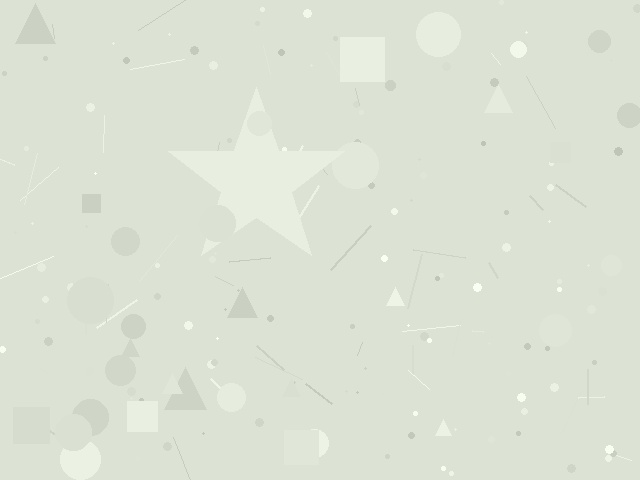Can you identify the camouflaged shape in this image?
The camouflaged shape is a star.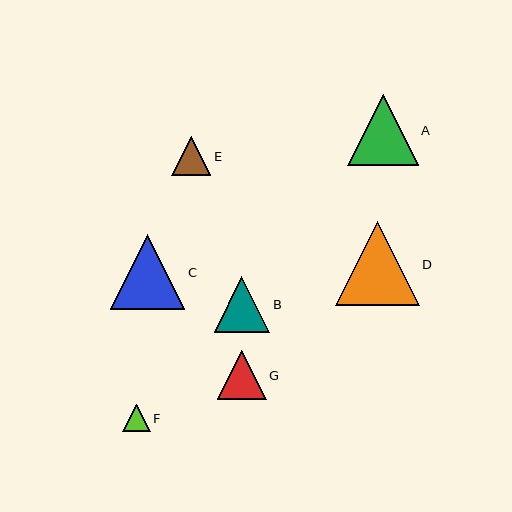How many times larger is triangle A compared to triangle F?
Triangle A is approximately 2.5 times the size of triangle F.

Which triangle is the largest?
Triangle D is the largest with a size of approximately 84 pixels.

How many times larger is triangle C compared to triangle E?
Triangle C is approximately 1.9 times the size of triangle E.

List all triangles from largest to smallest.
From largest to smallest: D, C, A, B, G, E, F.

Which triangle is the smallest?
Triangle F is the smallest with a size of approximately 28 pixels.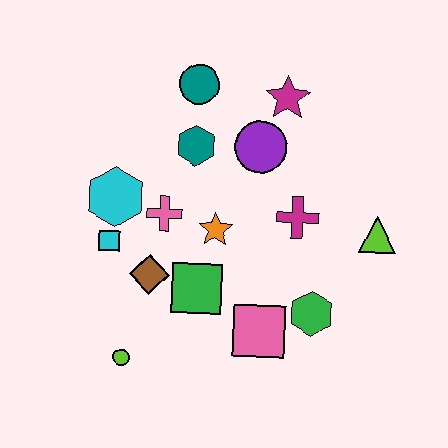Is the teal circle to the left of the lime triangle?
Yes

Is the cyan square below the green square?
No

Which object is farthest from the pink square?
The teal circle is farthest from the pink square.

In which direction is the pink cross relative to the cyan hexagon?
The pink cross is to the right of the cyan hexagon.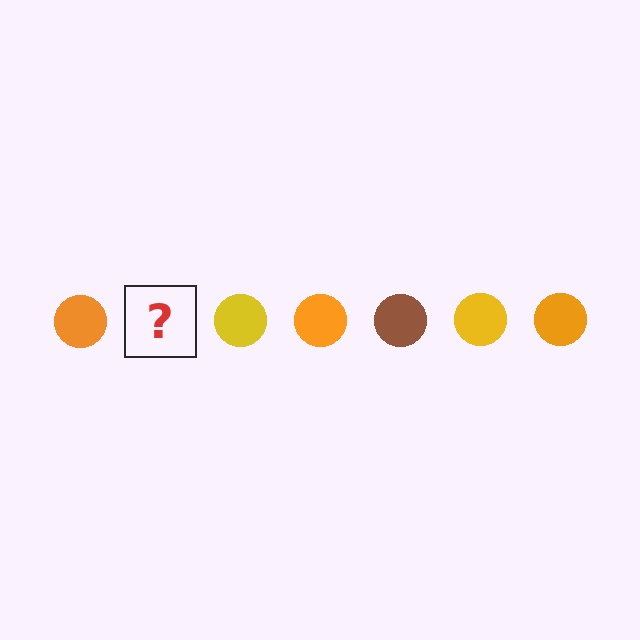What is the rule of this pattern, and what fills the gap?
The rule is that the pattern cycles through orange, brown, yellow circles. The gap should be filled with a brown circle.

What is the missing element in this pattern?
The missing element is a brown circle.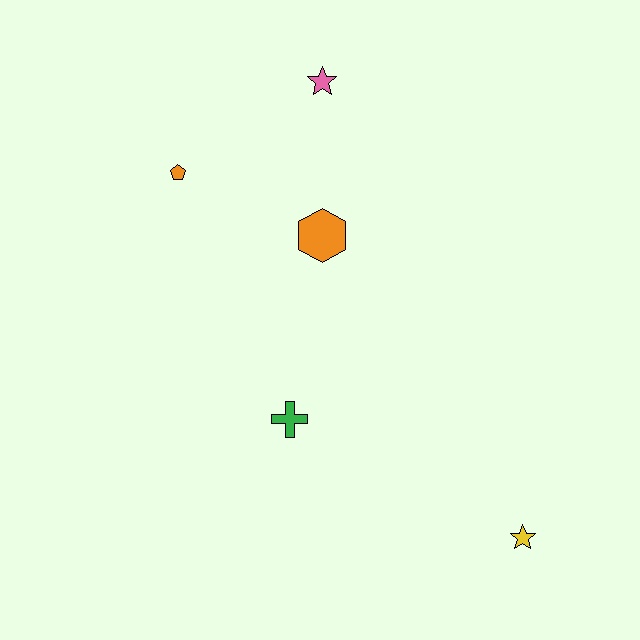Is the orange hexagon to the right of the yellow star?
No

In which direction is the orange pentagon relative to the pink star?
The orange pentagon is to the left of the pink star.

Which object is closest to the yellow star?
The green cross is closest to the yellow star.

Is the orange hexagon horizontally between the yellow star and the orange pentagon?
Yes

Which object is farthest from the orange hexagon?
The yellow star is farthest from the orange hexagon.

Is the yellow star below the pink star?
Yes